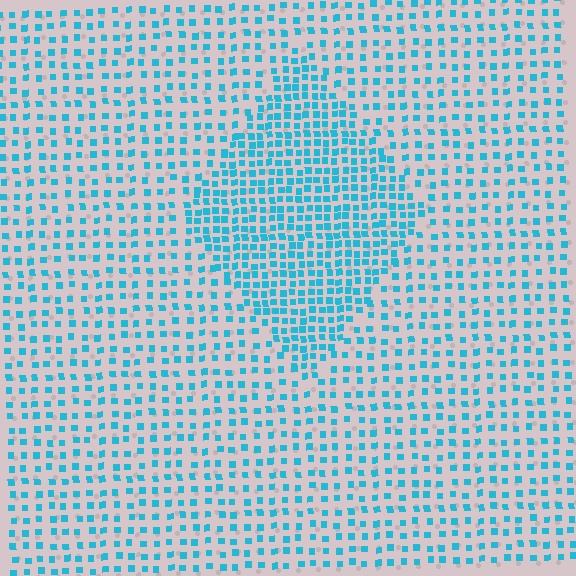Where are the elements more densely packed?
The elements are more densely packed inside the diamond boundary.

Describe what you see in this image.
The image contains small cyan elements arranged at two different densities. A diamond-shaped region is visible where the elements are more densely packed than the surrounding area.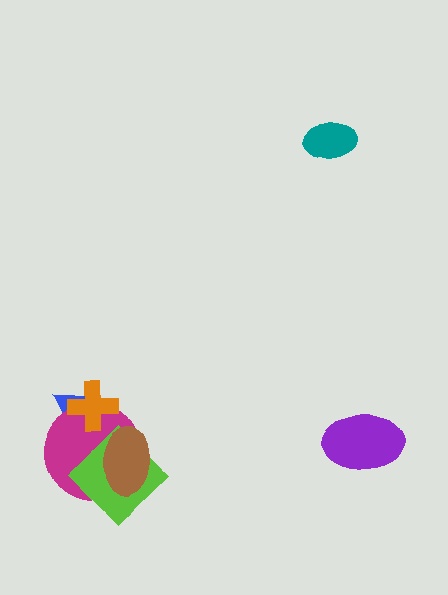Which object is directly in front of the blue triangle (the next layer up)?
The magenta circle is directly in front of the blue triangle.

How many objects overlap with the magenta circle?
4 objects overlap with the magenta circle.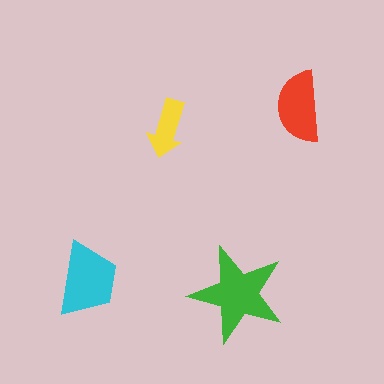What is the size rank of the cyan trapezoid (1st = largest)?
2nd.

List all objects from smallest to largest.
The yellow arrow, the red semicircle, the cyan trapezoid, the green star.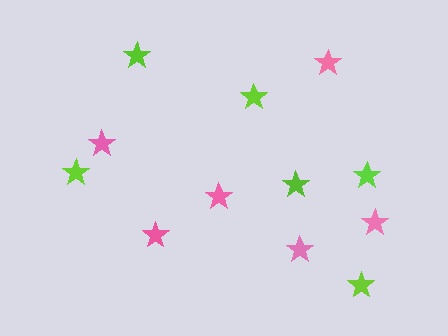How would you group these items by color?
There are 2 groups: one group of pink stars (6) and one group of lime stars (6).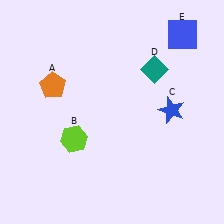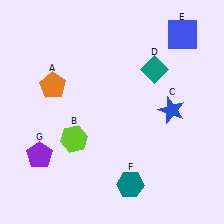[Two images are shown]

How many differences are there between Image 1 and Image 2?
There are 2 differences between the two images.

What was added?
A teal hexagon (F), a purple pentagon (G) were added in Image 2.